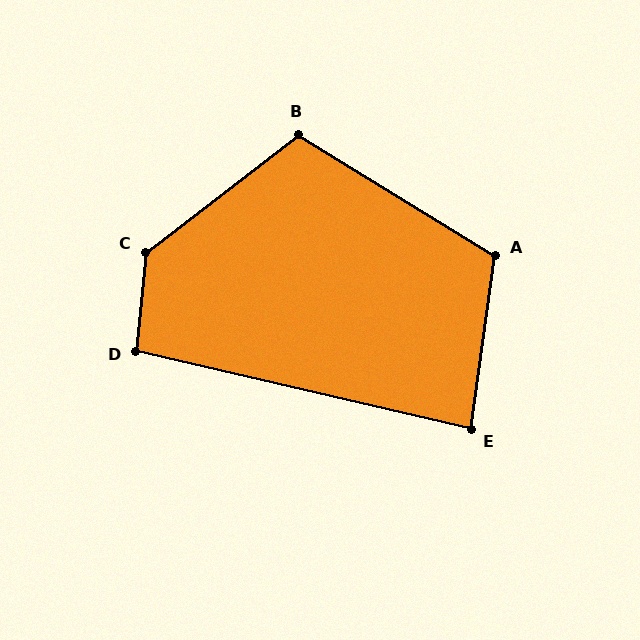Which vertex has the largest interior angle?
C, at approximately 133 degrees.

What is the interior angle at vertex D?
Approximately 97 degrees (obtuse).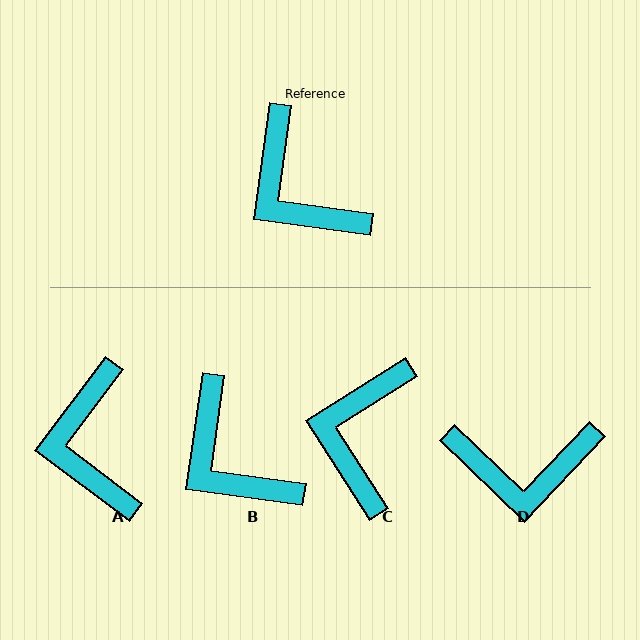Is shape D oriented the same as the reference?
No, it is off by about 54 degrees.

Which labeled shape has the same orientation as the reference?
B.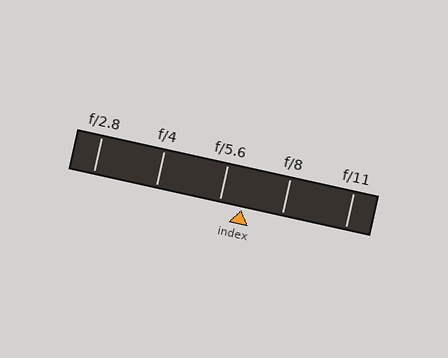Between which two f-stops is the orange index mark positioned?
The index mark is between f/5.6 and f/8.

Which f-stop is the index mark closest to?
The index mark is closest to f/5.6.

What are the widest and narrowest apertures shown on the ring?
The widest aperture shown is f/2.8 and the narrowest is f/11.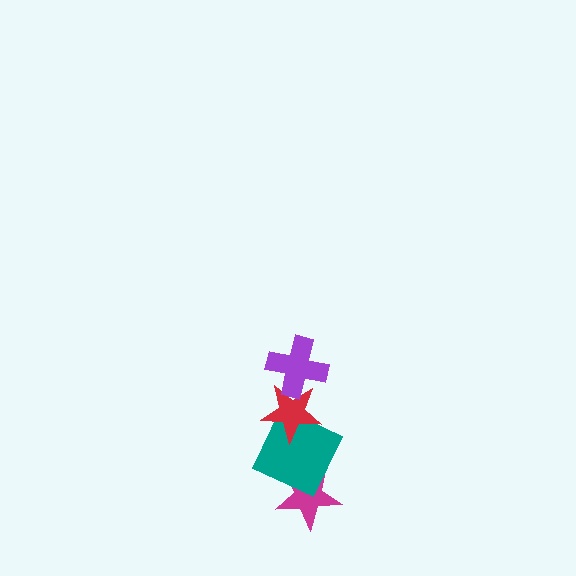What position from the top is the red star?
The red star is 2nd from the top.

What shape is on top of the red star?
The purple cross is on top of the red star.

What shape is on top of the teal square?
The red star is on top of the teal square.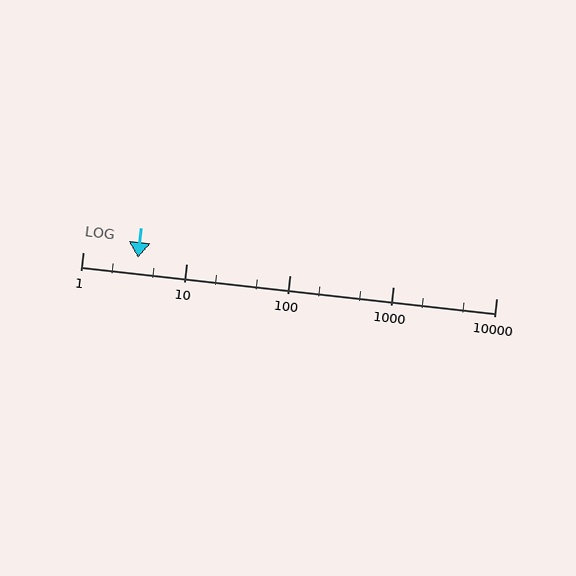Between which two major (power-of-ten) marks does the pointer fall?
The pointer is between 1 and 10.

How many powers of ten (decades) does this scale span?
The scale spans 4 decades, from 1 to 10000.